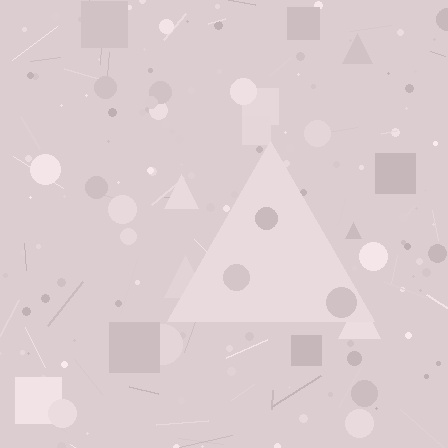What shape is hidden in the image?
A triangle is hidden in the image.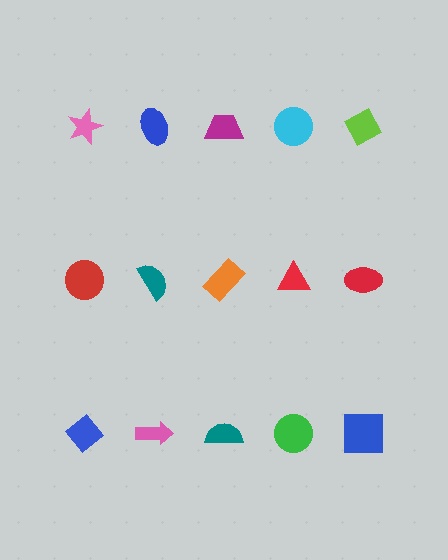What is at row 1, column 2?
A blue ellipse.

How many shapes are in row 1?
5 shapes.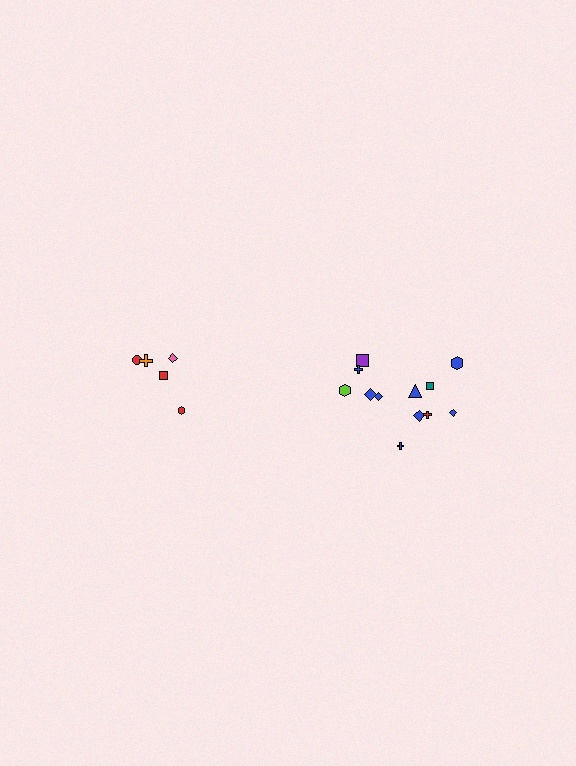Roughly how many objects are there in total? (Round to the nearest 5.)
Roughly 15 objects in total.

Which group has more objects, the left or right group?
The right group.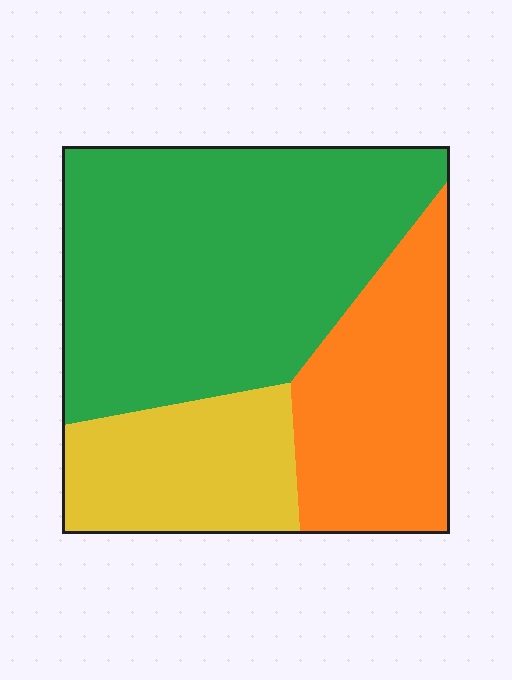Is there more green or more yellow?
Green.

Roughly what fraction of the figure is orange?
Orange covers about 25% of the figure.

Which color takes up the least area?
Yellow, at roughly 20%.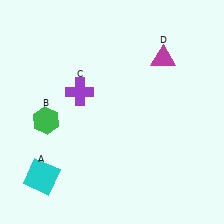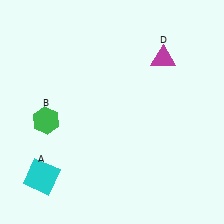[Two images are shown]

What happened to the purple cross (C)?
The purple cross (C) was removed in Image 2. It was in the top-left area of Image 1.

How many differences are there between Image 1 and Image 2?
There is 1 difference between the two images.